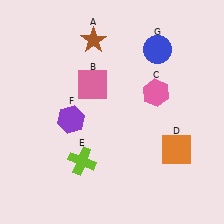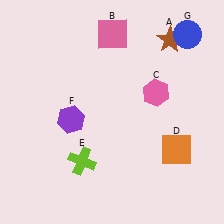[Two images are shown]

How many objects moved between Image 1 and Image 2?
3 objects moved between the two images.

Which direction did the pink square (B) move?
The pink square (B) moved up.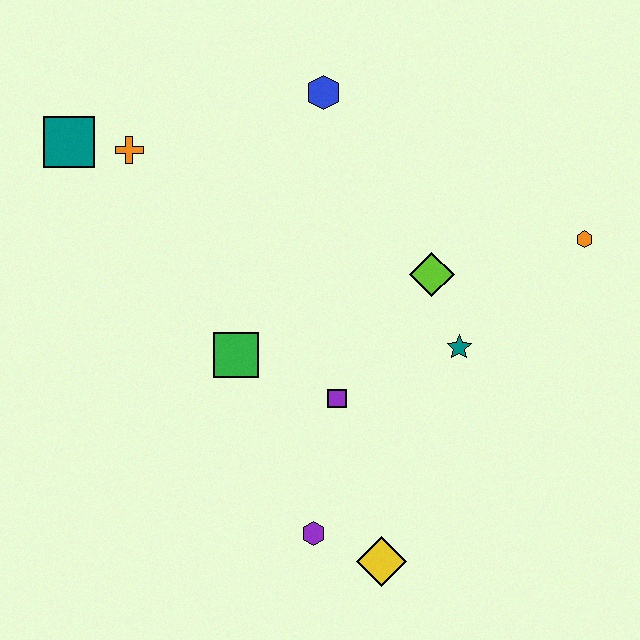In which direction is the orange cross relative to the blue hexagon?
The orange cross is to the left of the blue hexagon.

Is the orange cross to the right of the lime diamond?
No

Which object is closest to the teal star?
The lime diamond is closest to the teal star.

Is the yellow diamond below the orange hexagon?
Yes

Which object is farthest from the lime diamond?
The teal square is farthest from the lime diamond.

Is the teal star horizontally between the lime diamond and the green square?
No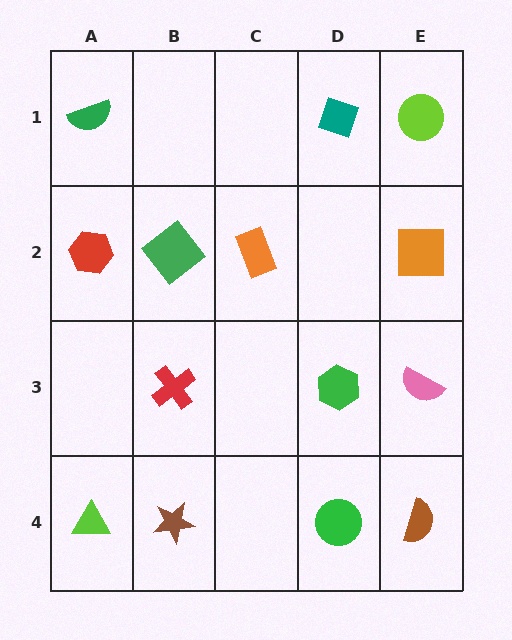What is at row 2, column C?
An orange rectangle.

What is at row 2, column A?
A red hexagon.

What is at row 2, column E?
An orange square.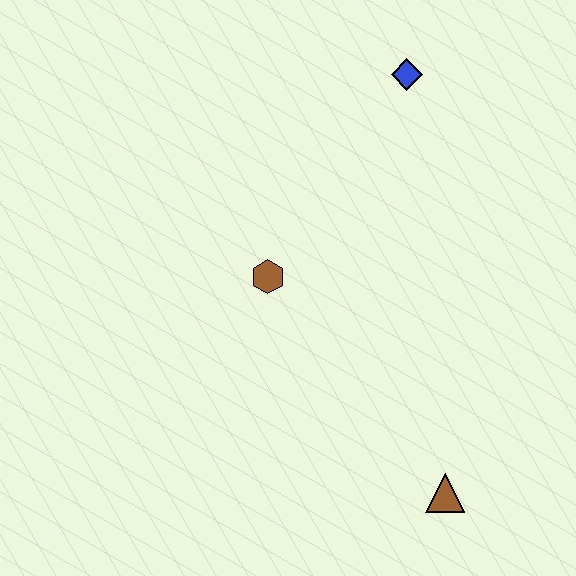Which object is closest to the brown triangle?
The brown hexagon is closest to the brown triangle.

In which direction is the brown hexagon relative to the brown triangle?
The brown hexagon is above the brown triangle.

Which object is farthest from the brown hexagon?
The brown triangle is farthest from the brown hexagon.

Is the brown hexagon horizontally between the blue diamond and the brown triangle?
No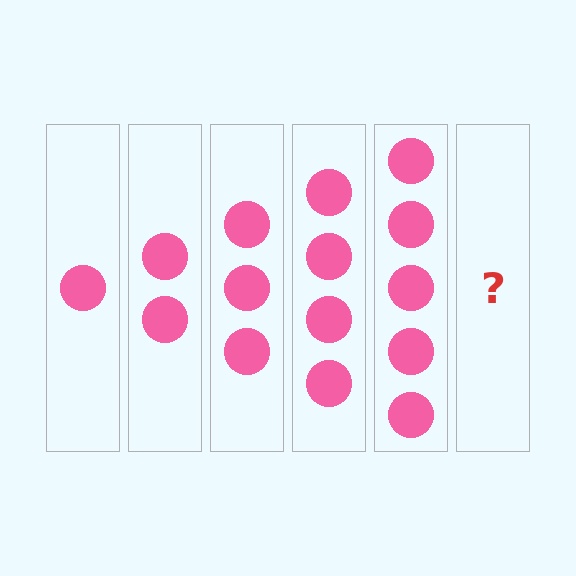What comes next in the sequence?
The next element should be 6 circles.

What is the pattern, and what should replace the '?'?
The pattern is that each step adds one more circle. The '?' should be 6 circles.